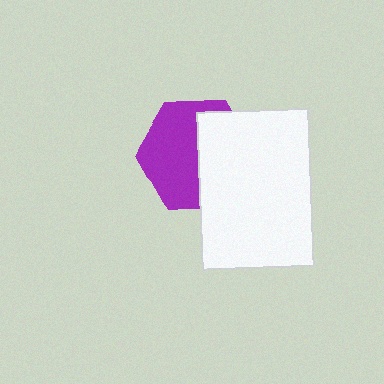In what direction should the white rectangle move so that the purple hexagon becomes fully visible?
The white rectangle should move right. That is the shortest direction to clear the overlap and leave the purple hexagon fully visible.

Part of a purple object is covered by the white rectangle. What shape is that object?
It is a hexagon.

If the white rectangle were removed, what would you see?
You would see the complete purple hexagon.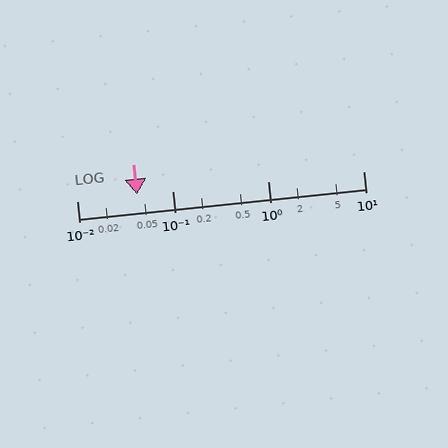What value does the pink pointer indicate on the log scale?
The pointer indicates approximately 0.043.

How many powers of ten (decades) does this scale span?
The scale spans 3 decades, from 0.01 to 10.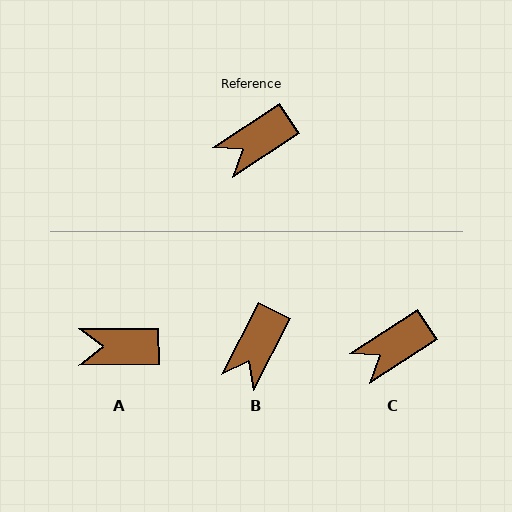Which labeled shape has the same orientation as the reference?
C.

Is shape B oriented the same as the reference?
No, it is off by about 30 degrees.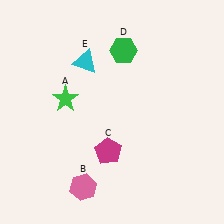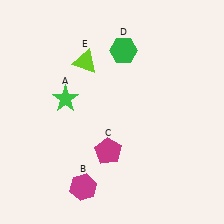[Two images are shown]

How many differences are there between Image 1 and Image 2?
There are 2 differences between the two images.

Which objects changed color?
B changed from pink to magenta. E changed from cyan to lime.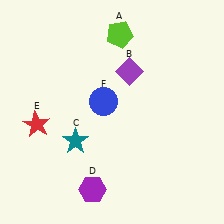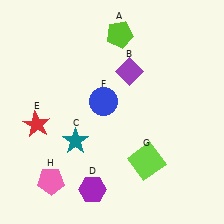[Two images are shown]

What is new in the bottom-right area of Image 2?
A lime square (G) was added in the bottom-right area of Image 2.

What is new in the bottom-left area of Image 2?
A pink pentagon (H) was added in the bottom-left area of Image 2.